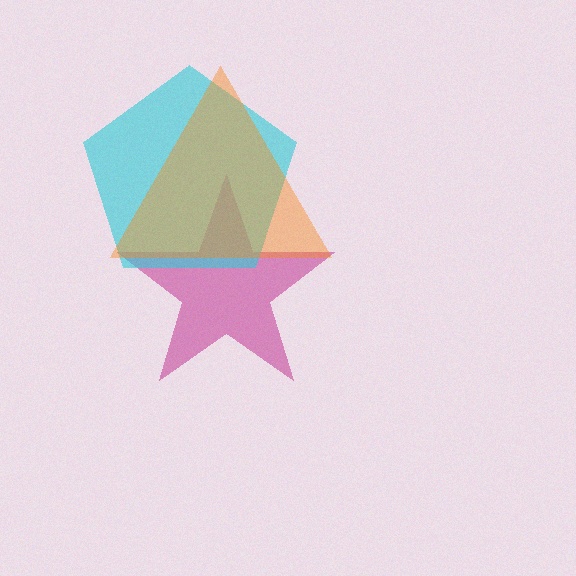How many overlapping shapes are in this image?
There are 3 overlapping shapes in the image.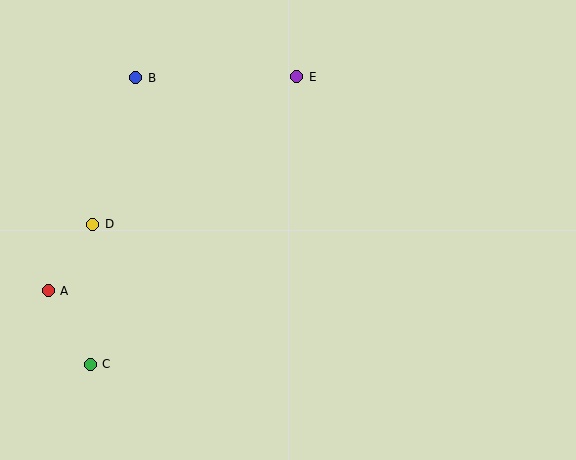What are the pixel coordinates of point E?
Point E is at (297, 77).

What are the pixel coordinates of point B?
Point B is at (136, 78).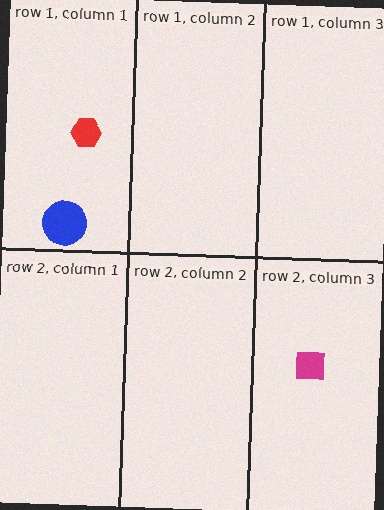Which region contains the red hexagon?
The row 1, column 1 region.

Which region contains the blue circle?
The row 1, column 1 region.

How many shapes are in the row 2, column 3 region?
1.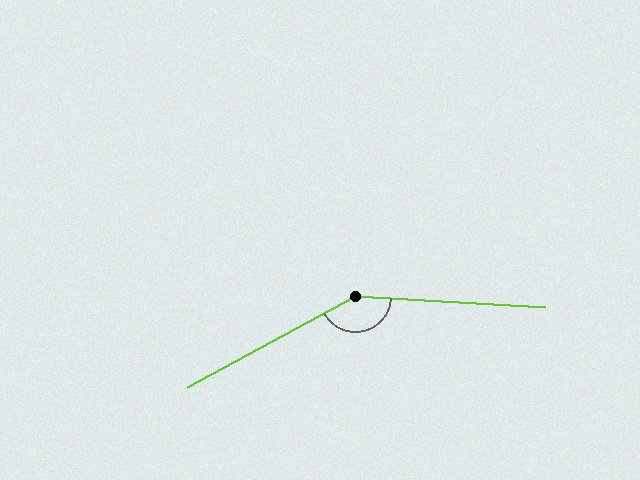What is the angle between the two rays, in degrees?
Approximately 148 degrees.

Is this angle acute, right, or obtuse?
It is obtuse.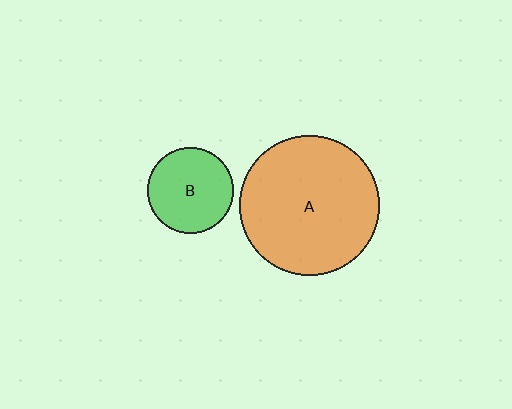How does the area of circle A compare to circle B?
Approximately 2.6 times.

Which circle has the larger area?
Circle A (orange).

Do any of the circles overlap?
No, none of the circles overlap.